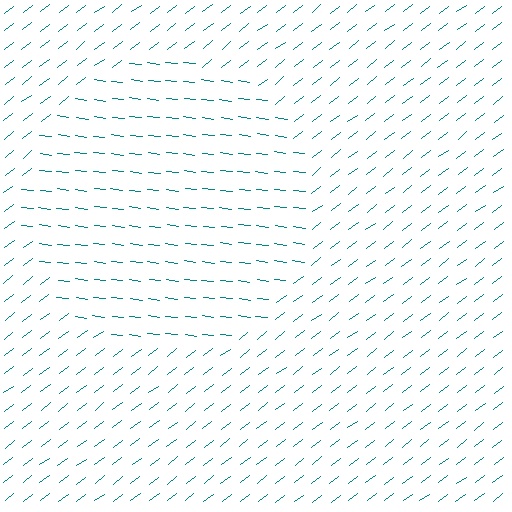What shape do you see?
I see a circle.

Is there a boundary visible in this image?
Yes, there is a texture boundary formed by a change in line orientation.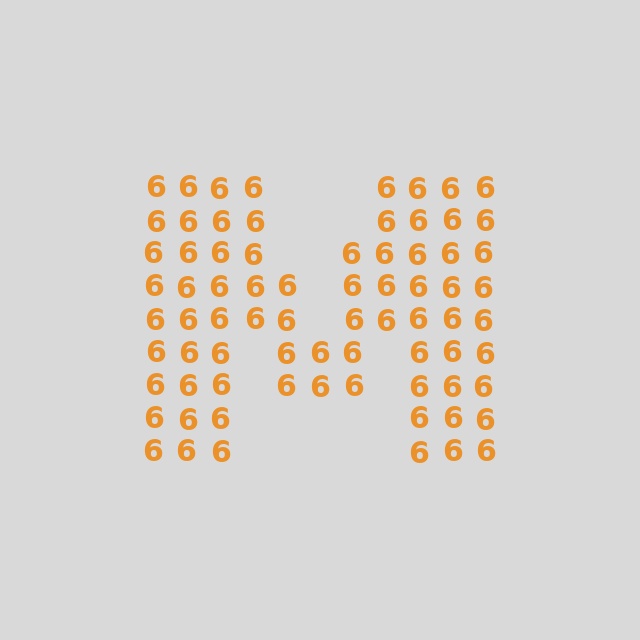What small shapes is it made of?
It is made of small digit 6's.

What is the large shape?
The large shape is the letter M.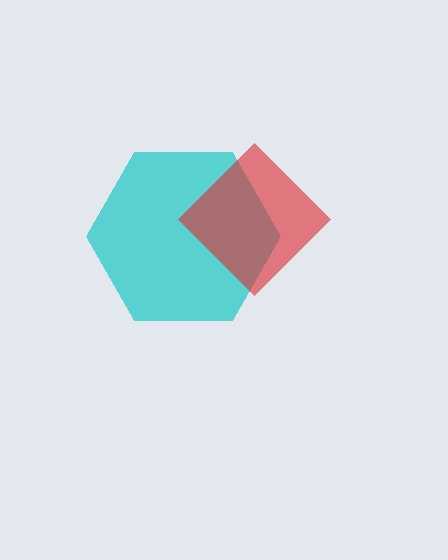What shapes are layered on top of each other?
The layered shapes are: a cyan hexagon, a red diamond.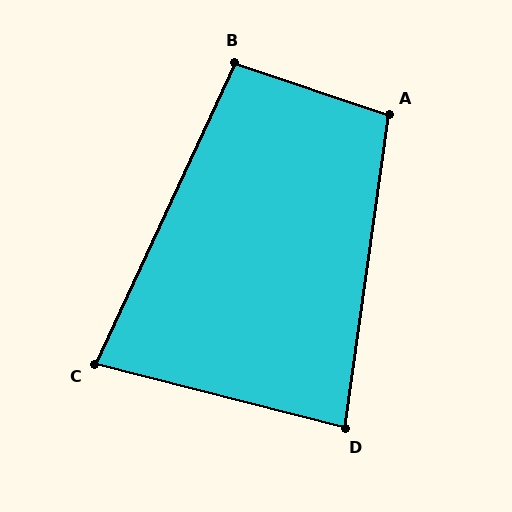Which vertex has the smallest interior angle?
C, at approximately 79 degrees.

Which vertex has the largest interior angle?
A, at approximately 101 degrees.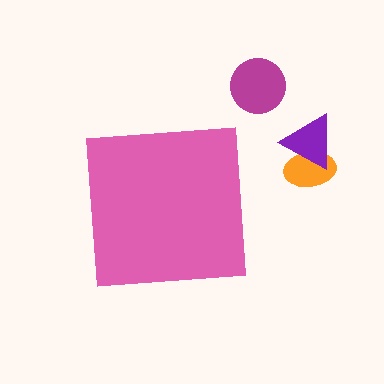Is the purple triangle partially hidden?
No, the purple triangle is fully visible.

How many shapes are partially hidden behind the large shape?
0 shapes are partially hidden.